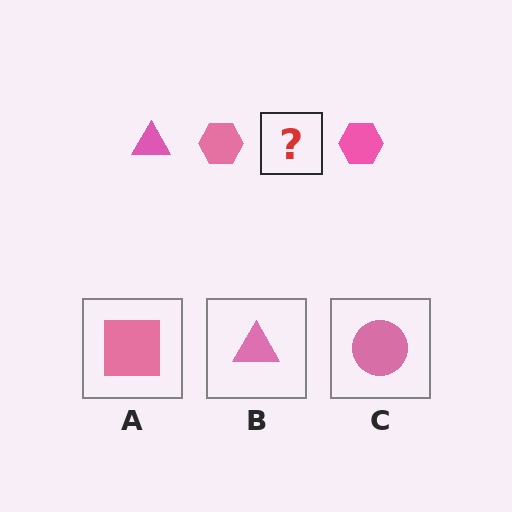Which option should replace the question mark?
Option B.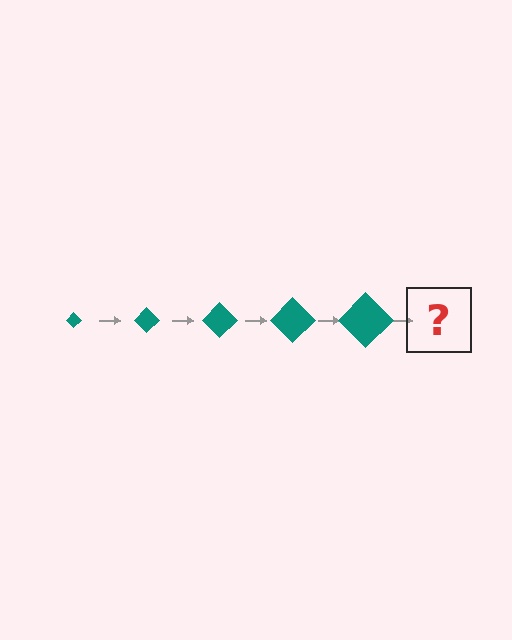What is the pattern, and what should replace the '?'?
The pattern is that the diamond gets progressively larger each step. The '?' should be a teal diamond, larger than the previous one.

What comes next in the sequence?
The next element should be a teal diamond, larger than the previous one.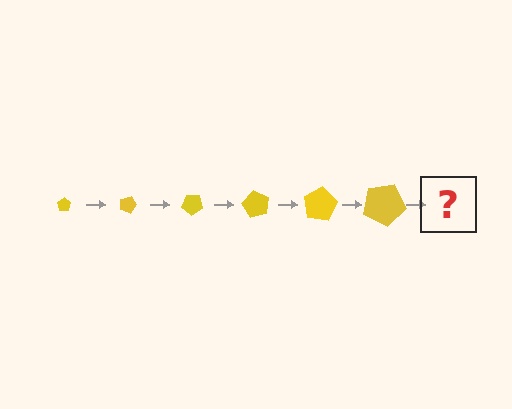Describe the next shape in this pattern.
It should be a pentagon, larger than the previous one and rotated 120 degrees from the start.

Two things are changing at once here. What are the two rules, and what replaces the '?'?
The two rules are that the pentagon grows larger each step and it rotates 20 degrees each step. The '?' should be a pentagon, larger than the previous one and rotated 120 degrees from the start.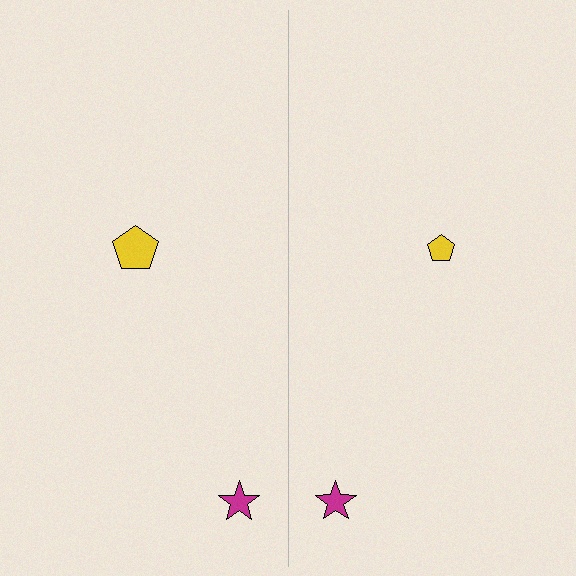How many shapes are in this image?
There are 4 shapes in this image.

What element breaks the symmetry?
The yellow pentagon on the right side has a different size than its mirror counterpart.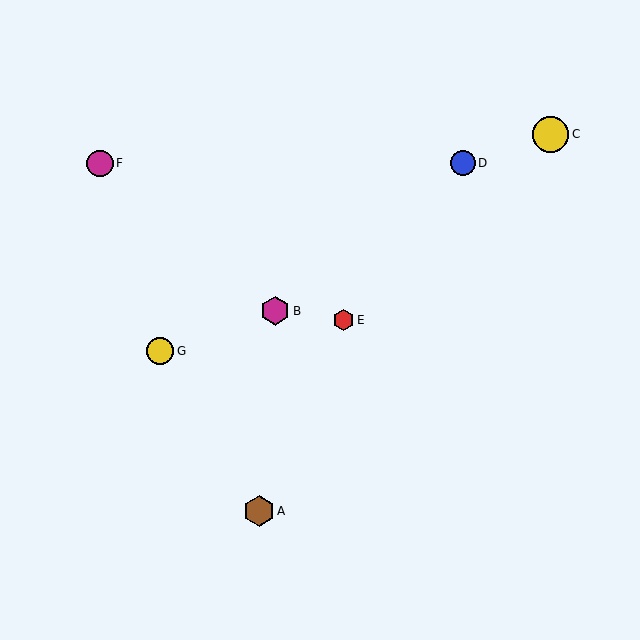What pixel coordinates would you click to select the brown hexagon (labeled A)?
Click at (259, 511) to select the brown hexagon A.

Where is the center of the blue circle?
The center of the blue circle is at (463, 163).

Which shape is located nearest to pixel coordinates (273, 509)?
The brown hexagon (labeled A) at (259, 511) is nearest to that location.